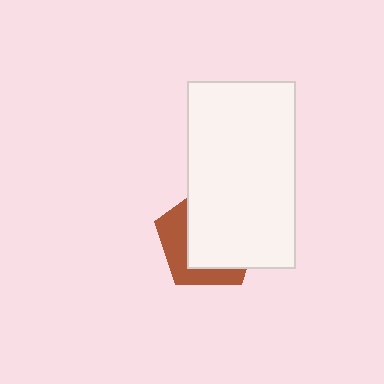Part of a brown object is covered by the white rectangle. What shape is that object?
It is a pentagon.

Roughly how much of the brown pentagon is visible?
A small part of it is visible (roughly 36%).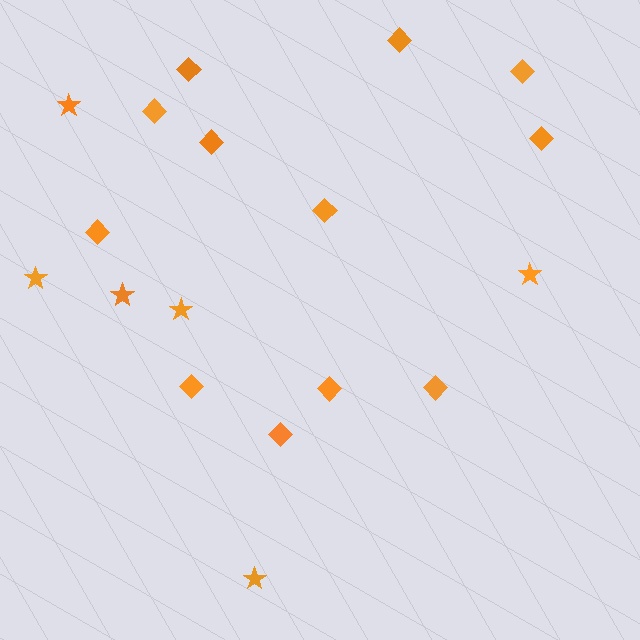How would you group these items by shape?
There are 2 groups: one group of diamonds (12) and one group of stars (6).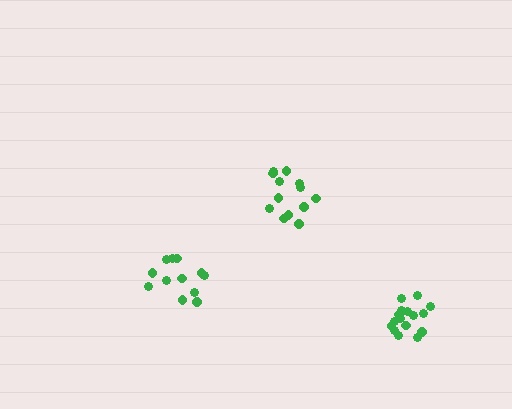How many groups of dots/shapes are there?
There are 3 groups.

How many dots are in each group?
Group 1: 13 dots, Group 2: 16 dots, Group 3: 12 dots (41 total).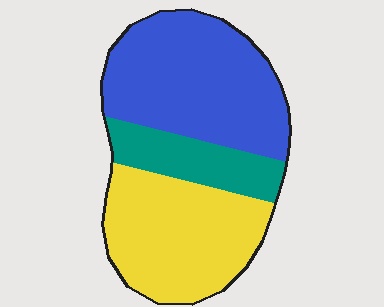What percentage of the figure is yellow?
Yellow takes up about three eighths (3/8) of the figure.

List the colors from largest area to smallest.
From largest to smallest: blue, yellow, teal.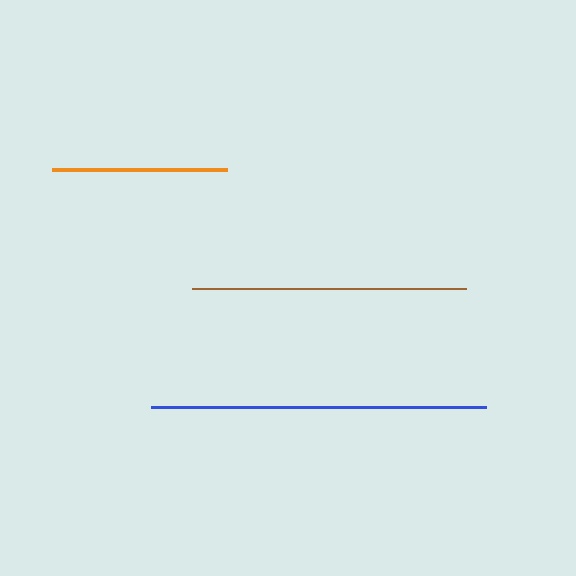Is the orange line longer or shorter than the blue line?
The blue line is longer than the orange line.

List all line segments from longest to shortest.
From longest to shortest: blue, brown, orange.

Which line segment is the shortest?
The orange line is the shortest at approximately 175 pixels.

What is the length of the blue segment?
The blue segment is approximately 335 pixels long.